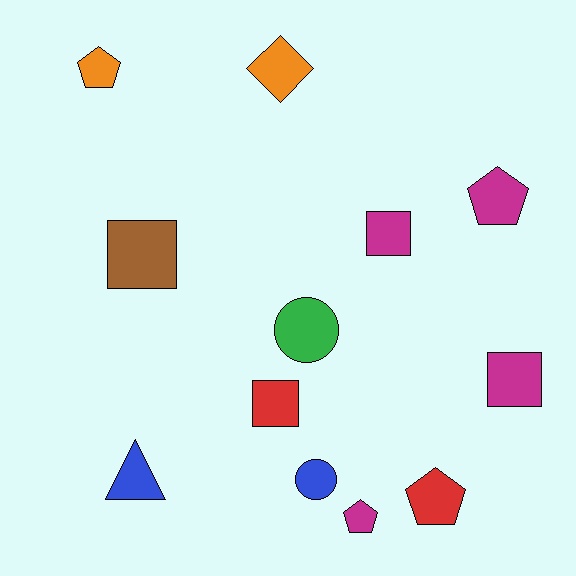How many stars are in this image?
There are no stars.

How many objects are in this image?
There are 12 objects.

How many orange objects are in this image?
There are 2 orange objects.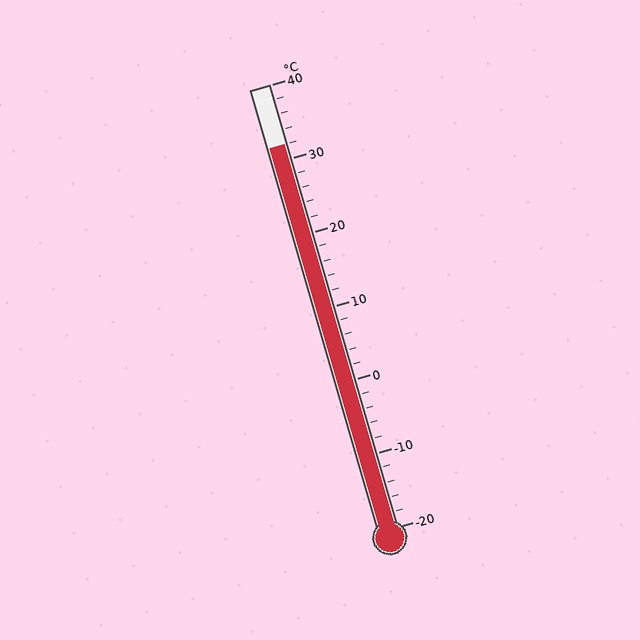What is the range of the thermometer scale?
The thermometer scale ranges from -20°C to 40°C.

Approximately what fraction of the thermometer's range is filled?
The thermometer is filled to approximately 85% of its range.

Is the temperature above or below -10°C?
The temperature is above -10°C.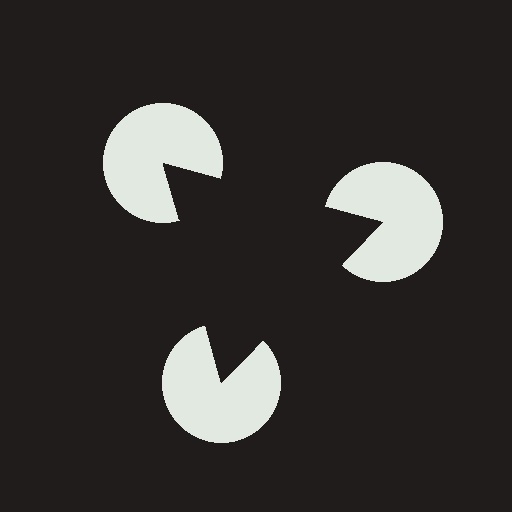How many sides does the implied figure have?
3 sides.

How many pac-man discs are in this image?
There are 3 — one at each vertex of the illusory triangle.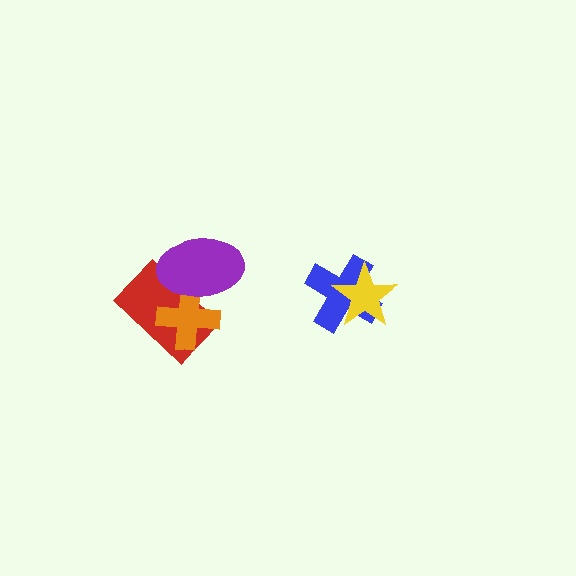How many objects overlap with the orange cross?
2 objects overlap with the orange cross.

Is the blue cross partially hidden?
Yes, it is partially covered by another shape.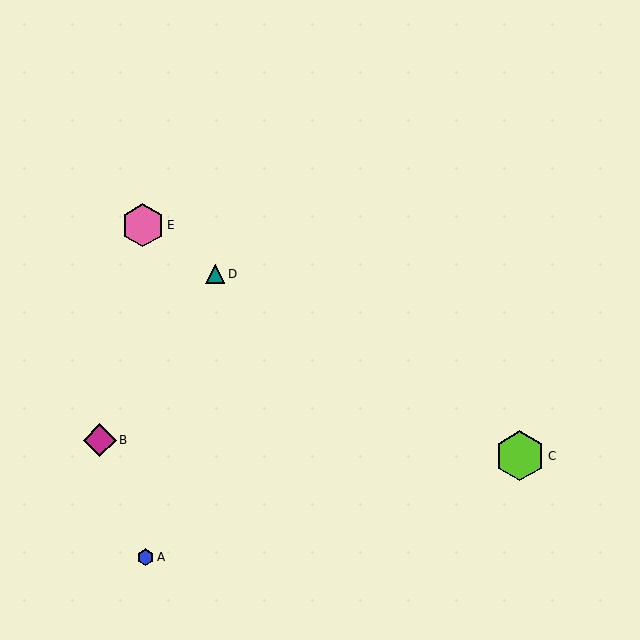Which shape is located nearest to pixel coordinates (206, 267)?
The teal triangle (labeled D) at (215, 274) is nearest to that location.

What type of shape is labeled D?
Shape D is a teal triangle.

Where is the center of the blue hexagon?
The center of the blue hexagon is at (146, 557).